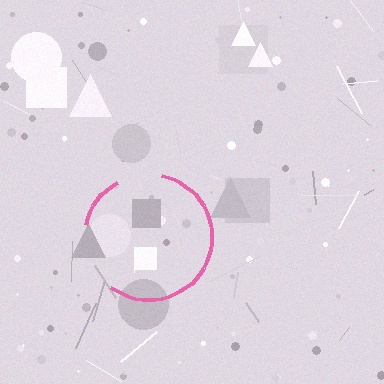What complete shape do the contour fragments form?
The contour fragments form a circle.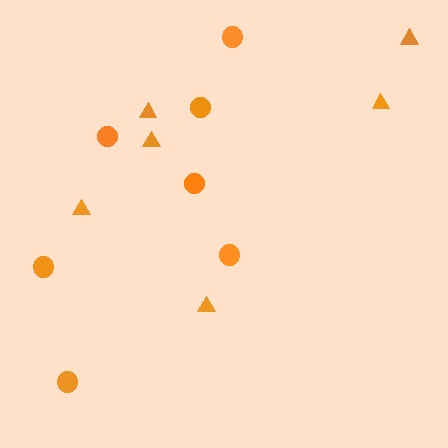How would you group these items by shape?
There are 2 groups: one group of circles (7) and one group of triangles (6).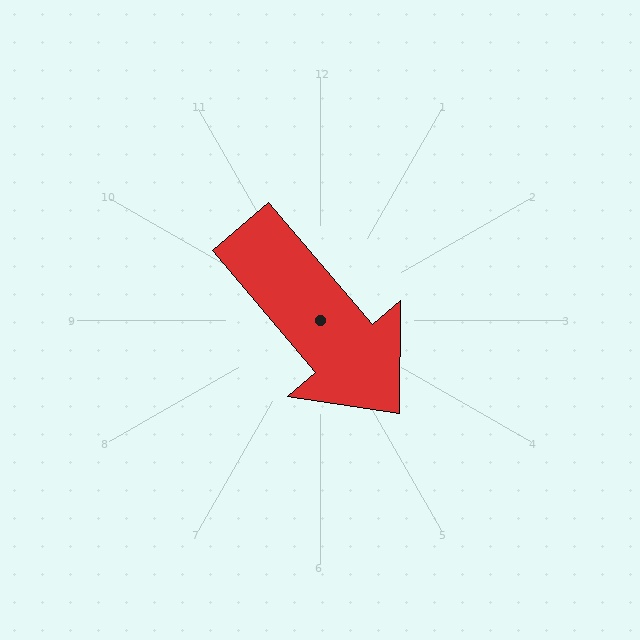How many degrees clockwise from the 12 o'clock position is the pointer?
Approximately 140 degrees.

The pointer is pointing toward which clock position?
Roughly 5 o'clock.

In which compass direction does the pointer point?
Southeast.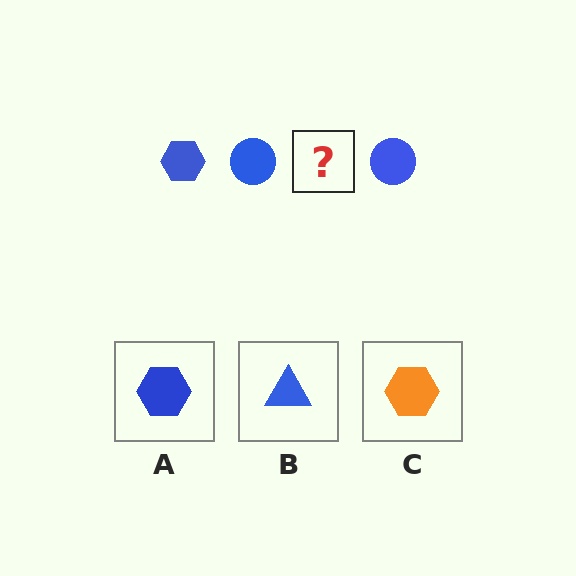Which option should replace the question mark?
Option A.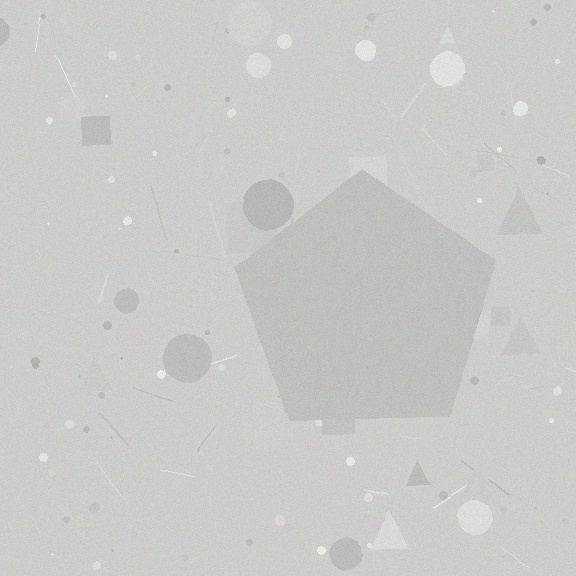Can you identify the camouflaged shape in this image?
The camouflaged shape is a pentagon.